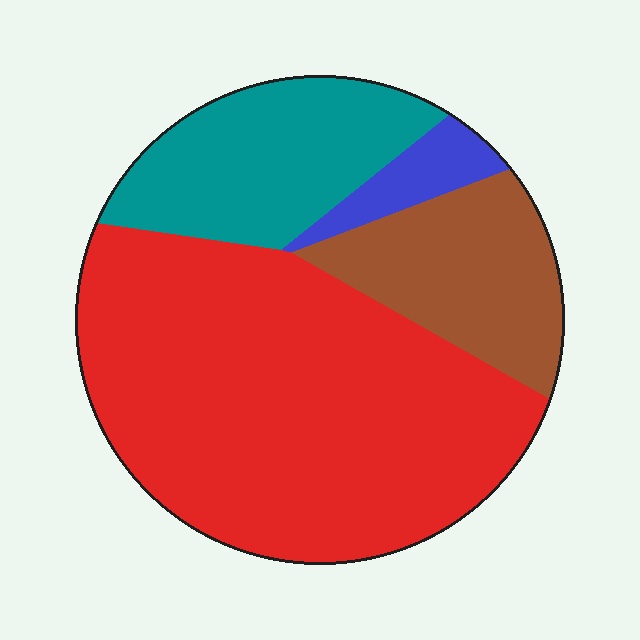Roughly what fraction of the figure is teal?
Teal takes up between a sixth and a third of the figure.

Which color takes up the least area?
Blue, at roughly 5%.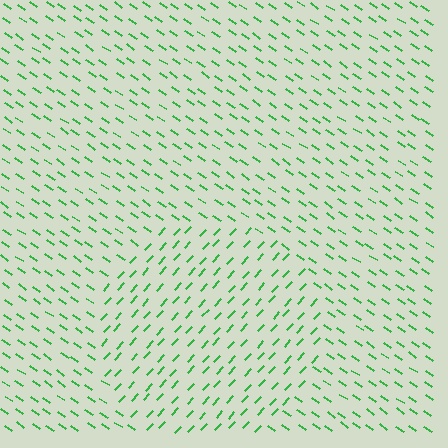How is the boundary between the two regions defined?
The boundary is defined purely by a change in line orientation (approximately 82 degrees difference). All lines are the same color and thickness.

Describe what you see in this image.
The image is filled with small green line segments. A circle region in the image has lines oriented differently from the surrounding lines, creating a visible texture boundary.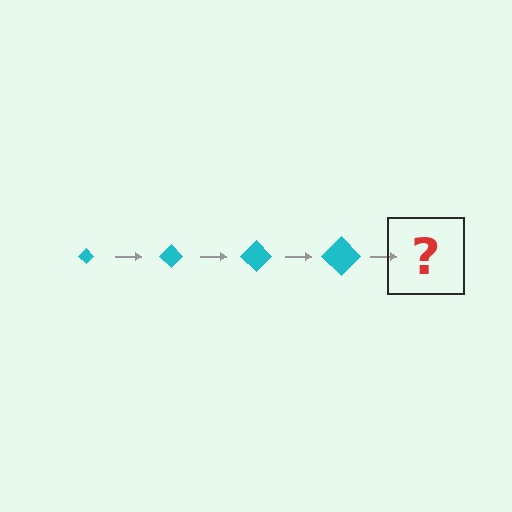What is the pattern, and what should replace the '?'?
The pattern is that the diamond gets progressively larger each step. The '?' should be a cyan diamond, larger than the previous one.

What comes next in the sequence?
The next element should be a cyan diamond, larger than the previous one.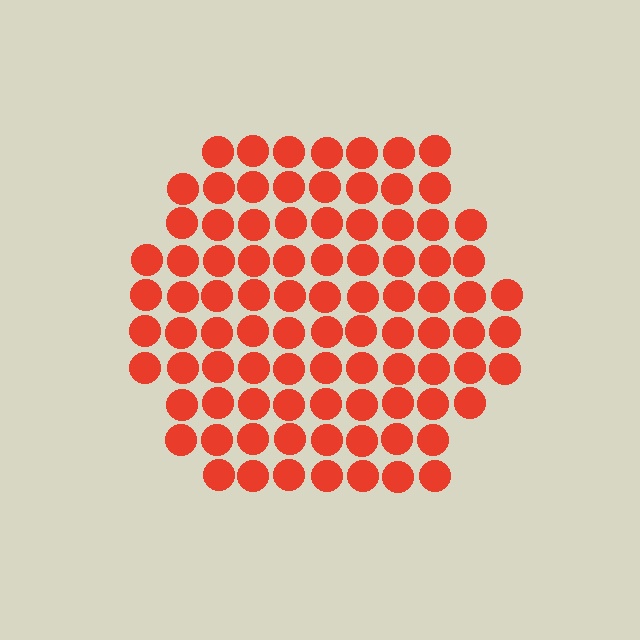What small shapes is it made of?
It is made of small circles.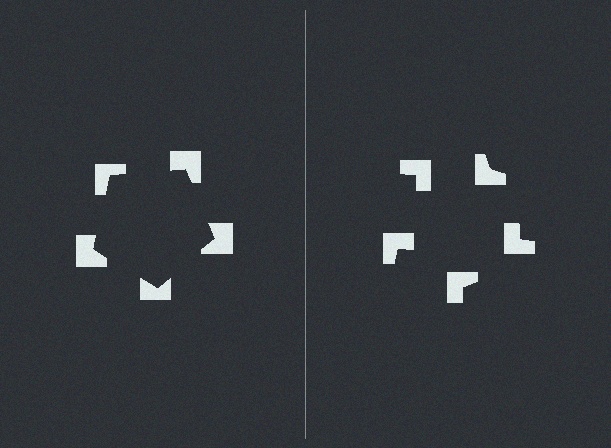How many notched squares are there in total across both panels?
10 — 5 on each side.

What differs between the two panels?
The notched squares are positioned identically on both sides; only the wedge orientations differ. On the left they align to a pentagon; on the right they are misaligned.